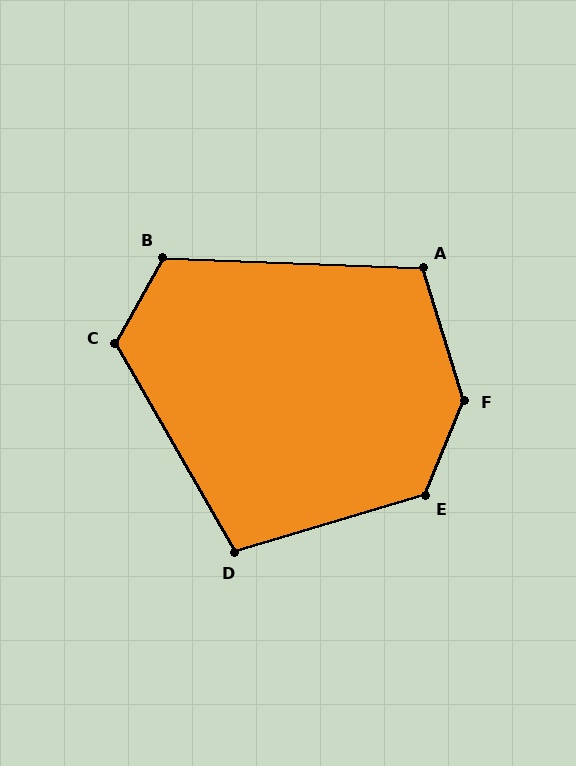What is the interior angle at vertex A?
Approximately 110 degrees (obtuse).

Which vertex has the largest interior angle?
F, at approximately 140 degrees.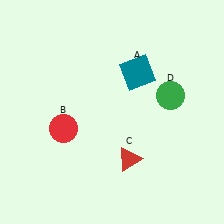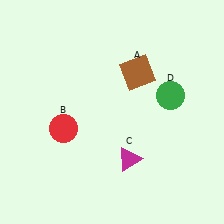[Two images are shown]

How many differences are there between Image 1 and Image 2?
There are 2 differences between the two images.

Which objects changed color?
A changed from teal to brown. C changed from red to magenta.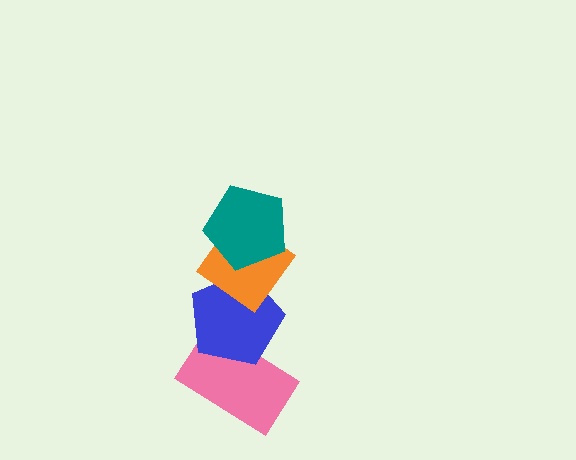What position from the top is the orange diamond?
The orange diamond is 2nd from the top.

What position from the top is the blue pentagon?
The blue pentagon is 3rd from the top.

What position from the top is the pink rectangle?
The pink rectangle is 4th from the top.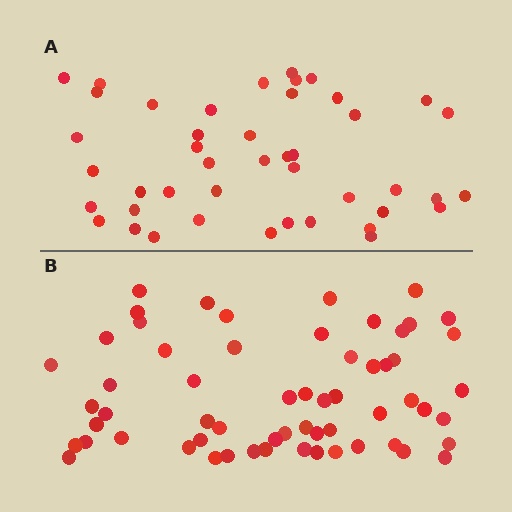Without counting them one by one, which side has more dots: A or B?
Region B (the bottom region) has more dots.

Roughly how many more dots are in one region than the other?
Region B has approximately 15 more dots than region A.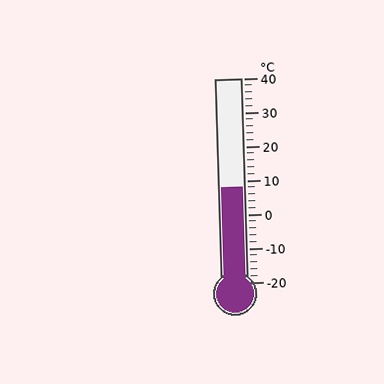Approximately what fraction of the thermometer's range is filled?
The thermometer is filled to approximately 45% of its range.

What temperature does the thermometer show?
The thermometer shows approximately 8°C.